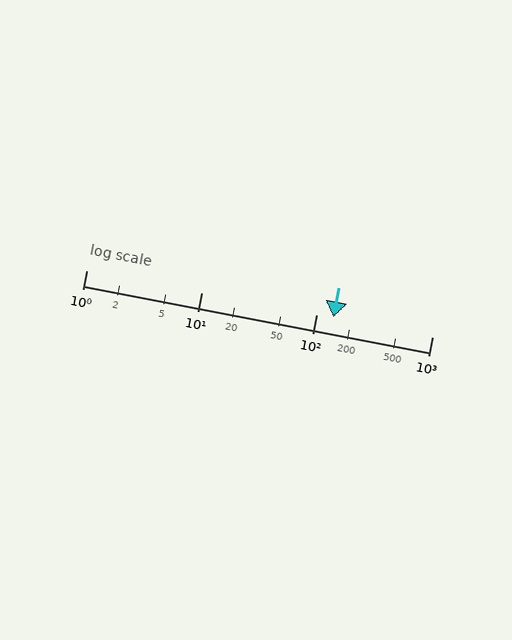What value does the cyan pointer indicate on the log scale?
The pointer indicates approximately 140.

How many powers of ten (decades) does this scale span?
The scale spans 3 decades, from 1 to 1000.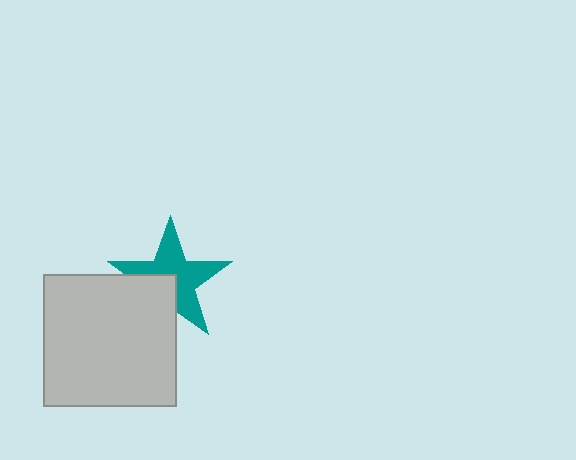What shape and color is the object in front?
The object in front is a light gray square.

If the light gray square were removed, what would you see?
You would see the complete teal star.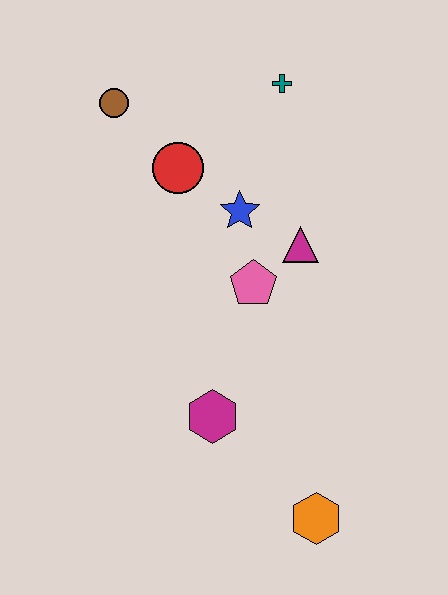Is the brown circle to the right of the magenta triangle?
No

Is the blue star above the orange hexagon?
Yes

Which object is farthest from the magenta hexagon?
The teal cross is farthest from the magenta hexagon.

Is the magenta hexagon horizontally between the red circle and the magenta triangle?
Yes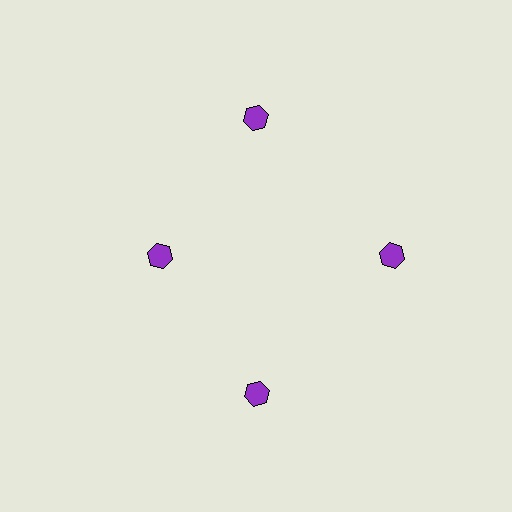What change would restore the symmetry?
The symmetry would be restored by moving it outward, back onto the ring so that all 4 hexagons sit at equal angles and equal distance from the center.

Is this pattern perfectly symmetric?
No. The 4 purple hexagons are arranged in a ring, but one element near the 9 o'clock position is pulled inward toward the center, breaking the 4-fold rotational symmetry.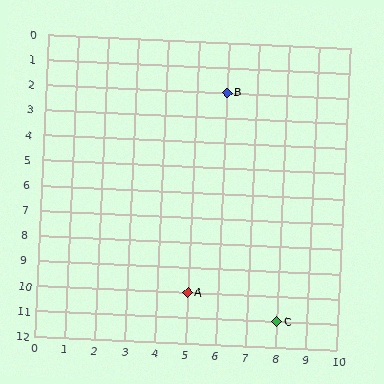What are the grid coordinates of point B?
Point B is at grid coordinates (6, 2).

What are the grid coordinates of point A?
Point A is at grid coordinates (5, 10).